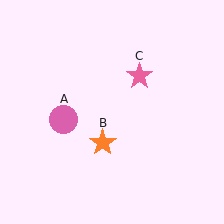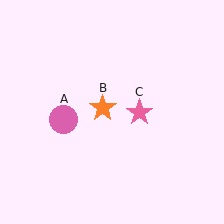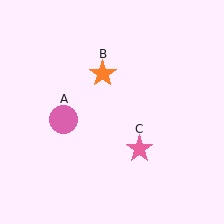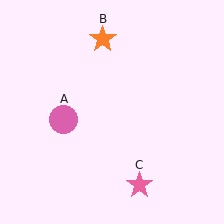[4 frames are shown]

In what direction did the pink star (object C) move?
The pink star (object C) moved down.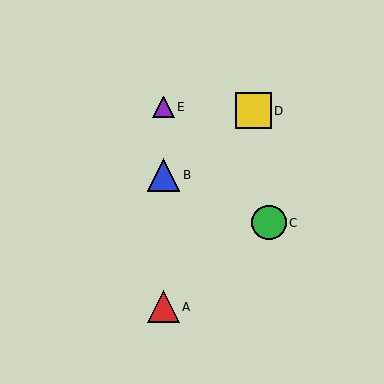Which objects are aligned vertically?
Objects A, B, E are aligned vertically.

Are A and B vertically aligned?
Yes, both are at x≈164.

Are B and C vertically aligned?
No, B is at x≈164 and C is at x≈269.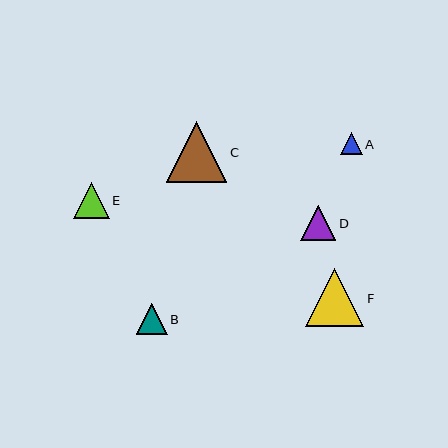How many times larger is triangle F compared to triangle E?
Triangle F is approximately 1.6 times the size of triangle E.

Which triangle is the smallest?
Triangle A is the smallest with a size of approximately 22 pixels.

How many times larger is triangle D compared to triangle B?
Triangle D is approximately 1.1 times the size of triangle B.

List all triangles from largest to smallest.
From largest to smallest: C, F, E, D, B, A.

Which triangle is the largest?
Triangle C is the largest with a size of approximately 61 pixels.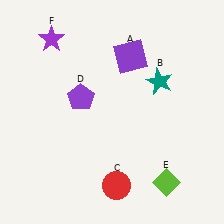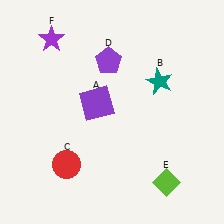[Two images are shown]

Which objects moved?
The objects that moved are: the purple square (A), the red circle (C), the purple pentagon (D).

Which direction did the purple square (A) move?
The purple square (A) moved down.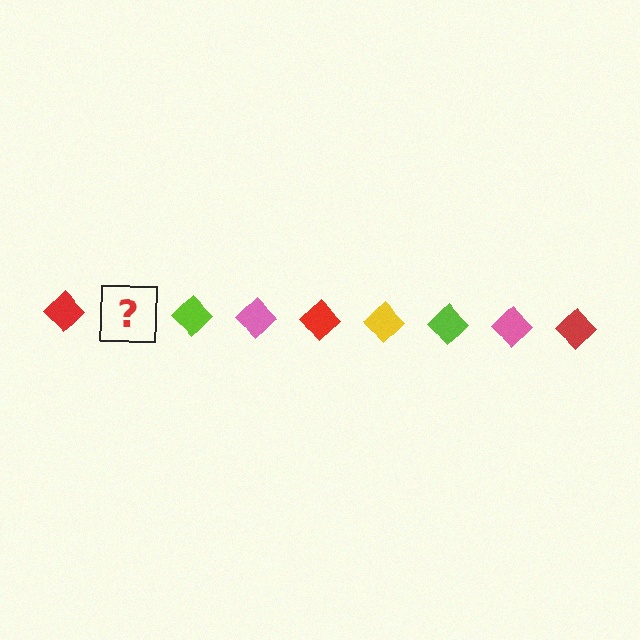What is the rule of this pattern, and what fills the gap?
The rule is that the pattern cycles through red, yellow, lime, pink diamonds. The gap should be filled with a yellow diamond.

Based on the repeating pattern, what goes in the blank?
The blank should be a yellow diamond.